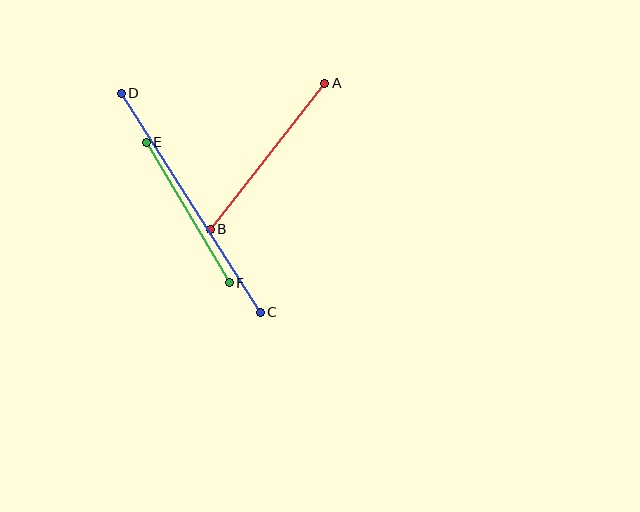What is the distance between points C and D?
The distance is approximately 259 pixels.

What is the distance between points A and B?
The distance is approximately 185 pixels.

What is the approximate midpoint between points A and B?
The midpoint is at approximately (267, 156) pixels.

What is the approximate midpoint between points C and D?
The midpoint is at approximately (191, 203) pixels.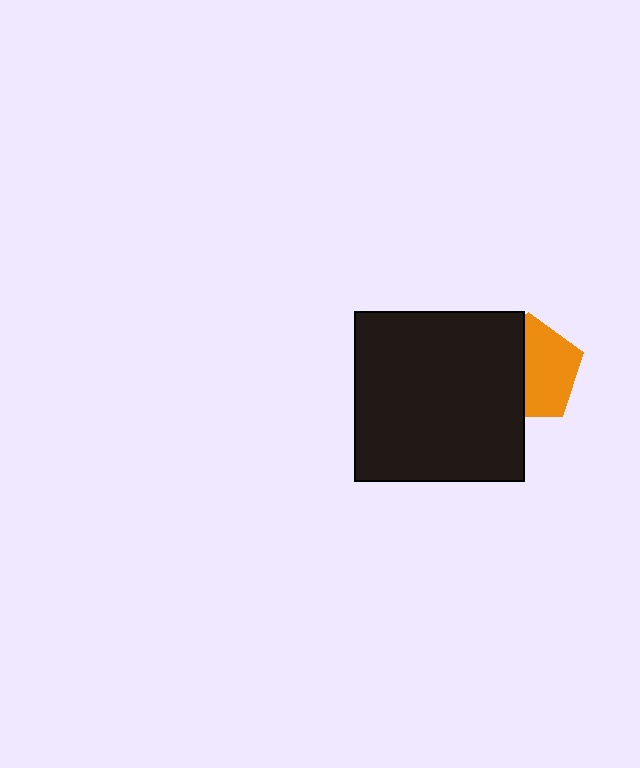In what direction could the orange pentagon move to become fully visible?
The orange pentagon could move right. That would shift it out from behind the black square entirely.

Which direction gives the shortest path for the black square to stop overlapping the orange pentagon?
Moving left gives the shortest separation.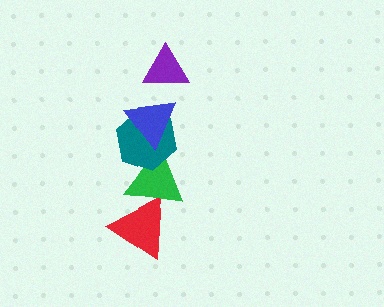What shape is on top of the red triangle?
The green triangle is on top of the red triangle.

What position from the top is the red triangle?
The red triangle is 5th from the top.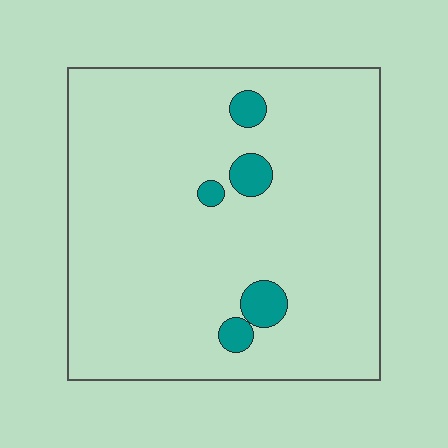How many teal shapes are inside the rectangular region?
5.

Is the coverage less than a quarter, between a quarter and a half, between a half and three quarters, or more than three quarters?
Less than a quarter.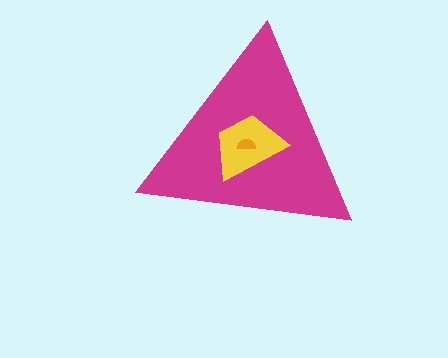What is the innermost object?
The orange semicircle.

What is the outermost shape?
The magenta triangle.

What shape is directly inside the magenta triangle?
The yellow trapezoid.